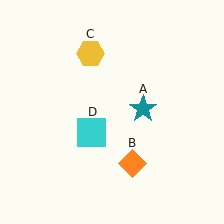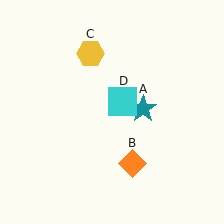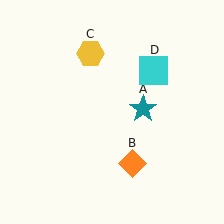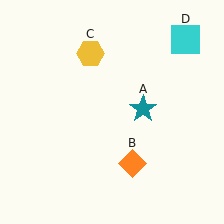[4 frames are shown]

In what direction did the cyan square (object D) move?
The cyan square (object D) moved up and to the right.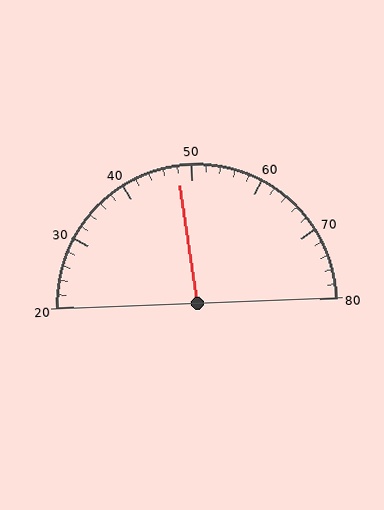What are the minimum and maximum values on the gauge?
The gauge ranges from 20 to 80.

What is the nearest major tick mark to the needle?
The nearest major tick mark is 50.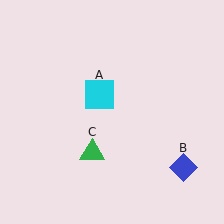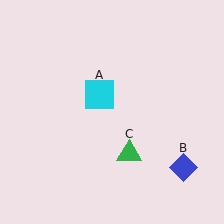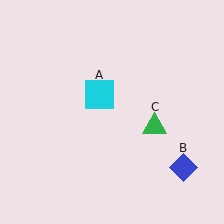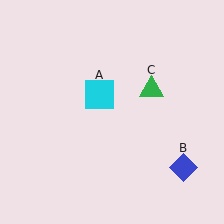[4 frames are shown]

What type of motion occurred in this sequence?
The green triangle (object C) rotated counterclockwise around the center of the scene.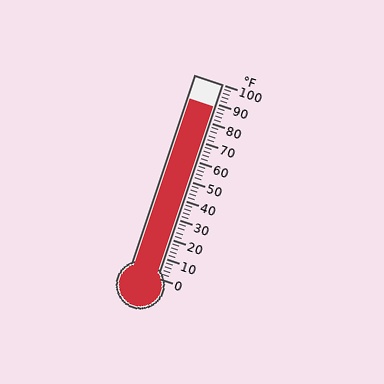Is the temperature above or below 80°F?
The temperature is above 80°F.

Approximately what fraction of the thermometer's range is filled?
The thermometer is filled to approximately 90% of its range.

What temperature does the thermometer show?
The thermometer shows approximately 88°F.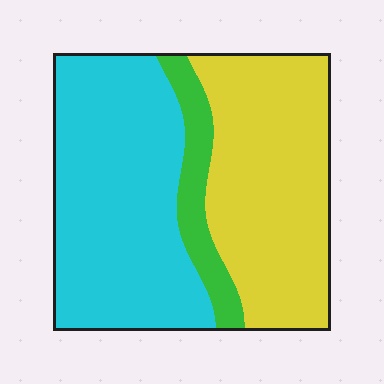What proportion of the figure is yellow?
Yellow takes up between a third and a half of the figure.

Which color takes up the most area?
Cyan, at roughly 50%.